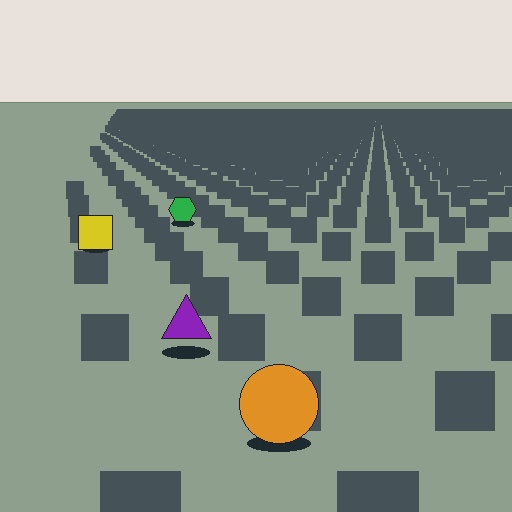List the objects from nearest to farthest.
From nearest to farthest: the orange circle, the purple triangle, the yellow square, the green hexagon.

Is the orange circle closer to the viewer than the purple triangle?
Yes. The orange circle is closer — you can tell from the texture gradient: the ground texture is coarser near it.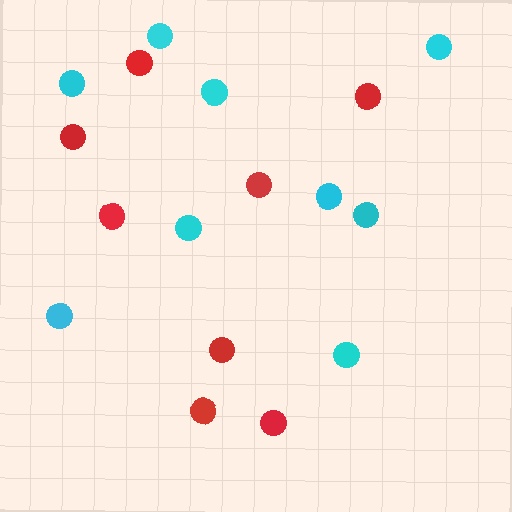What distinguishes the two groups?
There are 2 groups: one group of red circles (8) and one group of cyan circles (9).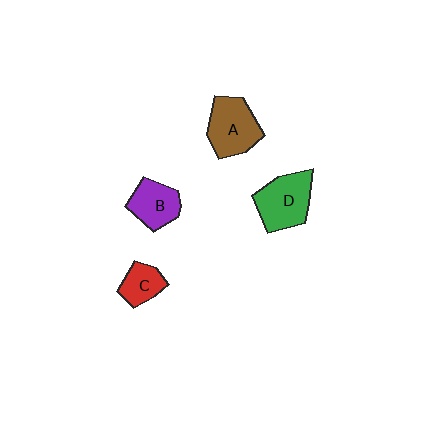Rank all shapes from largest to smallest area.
From largest to smallest: D (green), A (brown), B (purple), C (red).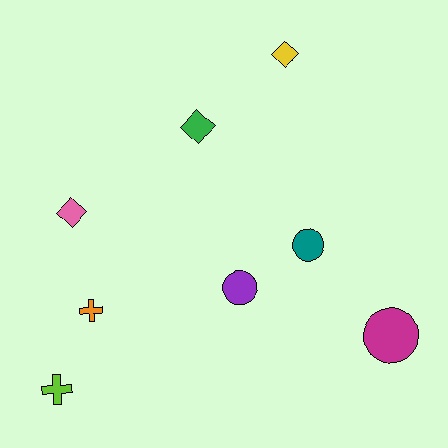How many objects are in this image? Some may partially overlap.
There are 8 objects.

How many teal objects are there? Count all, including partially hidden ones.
There is 1 teal object.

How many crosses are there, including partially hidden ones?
There are 2 crosses.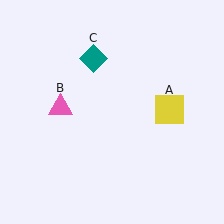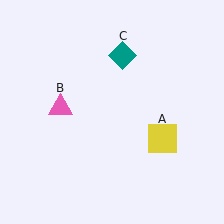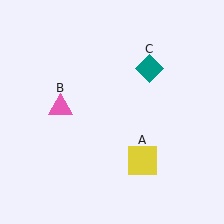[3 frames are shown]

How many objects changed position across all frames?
2 objects changed position: yellow square (object A), teal diamond (object C).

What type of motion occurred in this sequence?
The yellow square (object A), teal diamond (object C) rotated clockwise around the center of the scene.